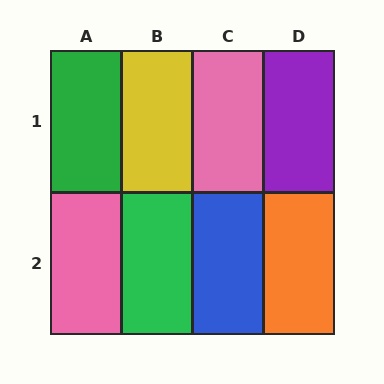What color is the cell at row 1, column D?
Purple.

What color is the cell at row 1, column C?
Pink.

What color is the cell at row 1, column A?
Green.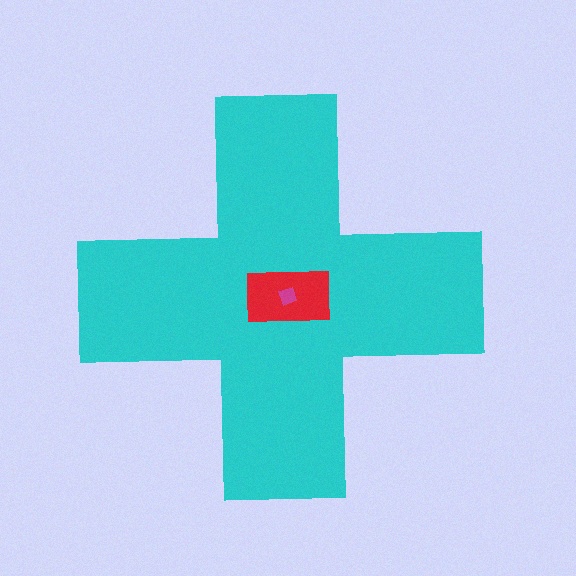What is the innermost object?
The magenta diamond.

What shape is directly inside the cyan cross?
The red rectangle.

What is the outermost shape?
The cyan cross.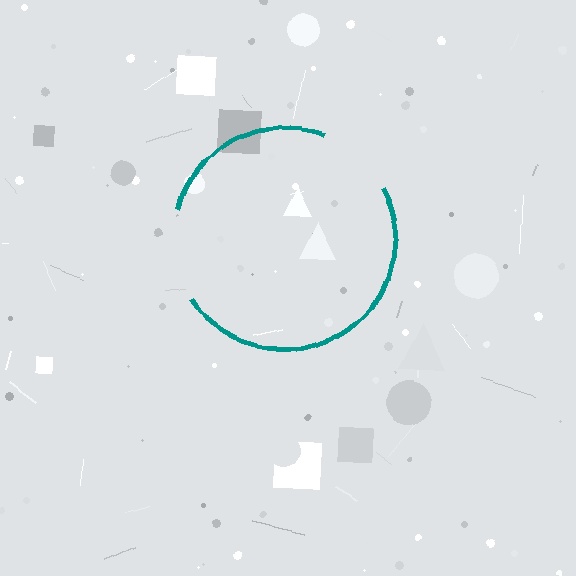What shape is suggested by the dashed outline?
The dashed outline suggests a circle.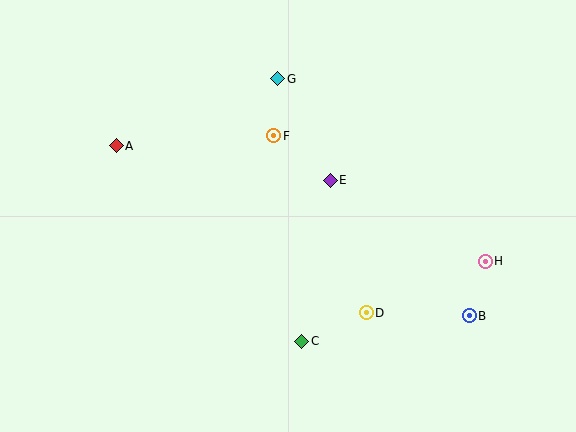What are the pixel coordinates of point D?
Point D is at (366, 313).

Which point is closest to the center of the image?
Point E at (330, 180) is closest to the center.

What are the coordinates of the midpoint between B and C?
The midpoint between B and C is at (386, 328).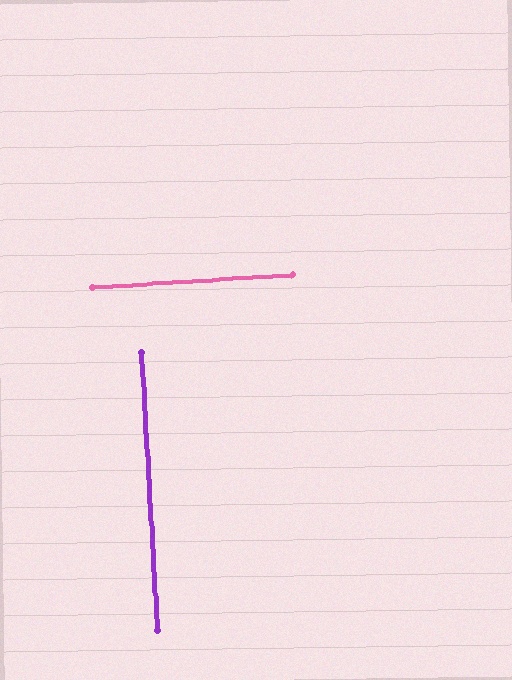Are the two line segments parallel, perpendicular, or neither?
Perpendicular — they meet at approximately 90°.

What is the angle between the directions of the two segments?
Approximately 90 degrees.